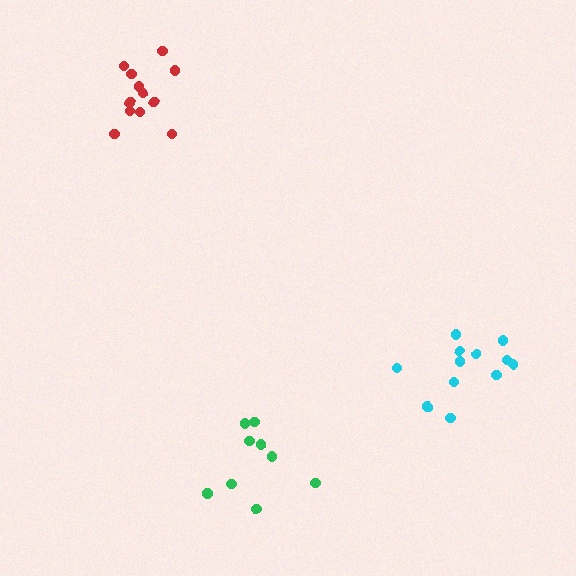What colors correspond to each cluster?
The clusters are colored: red, cyan, green.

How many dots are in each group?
Group 1: 12 dots, Group 2: 12 dots, Group 3: 9 dots (33 total).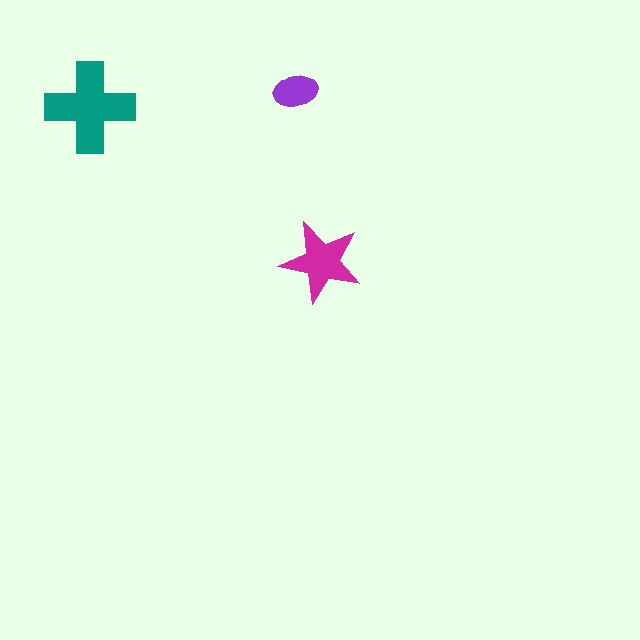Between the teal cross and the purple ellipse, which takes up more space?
The teal cross.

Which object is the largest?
The teal cross.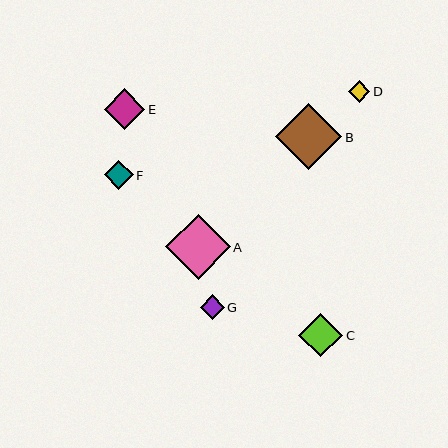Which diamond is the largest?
Diamond B is the largest with a size of approximately 66 pixels.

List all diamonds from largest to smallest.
From largest to smallest: B, A, C, E, F, G, D.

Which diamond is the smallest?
Diamond D is the smallest with a size of approximately 21 pixels.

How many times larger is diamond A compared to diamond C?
Diamond A is approximately 1.5 times the size of diamond C.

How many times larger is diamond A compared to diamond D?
Diamond A is approximately 3.0 times the size of diamond D.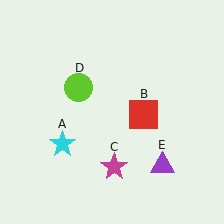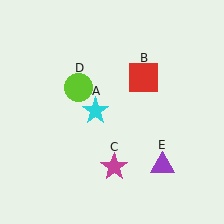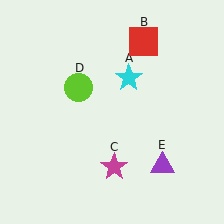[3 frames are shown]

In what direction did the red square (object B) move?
The red square (object B) moved up.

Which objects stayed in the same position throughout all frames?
Magenta star (object C) and lime circle (object D) and purple triangle (object E) remained stationary.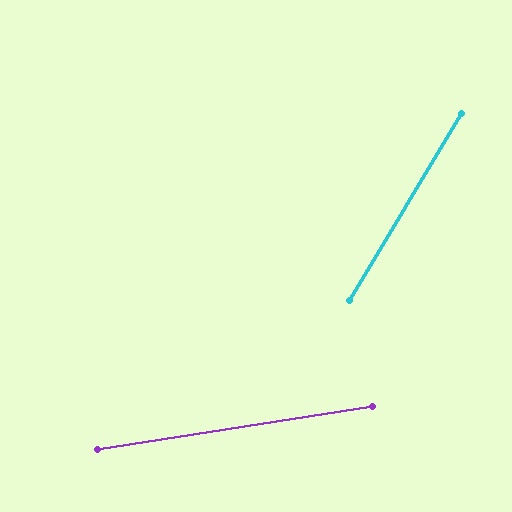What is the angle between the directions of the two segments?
Approximately 50 degrees.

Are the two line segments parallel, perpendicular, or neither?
Neither parallel nor perpendicular — they differ by about 50°.